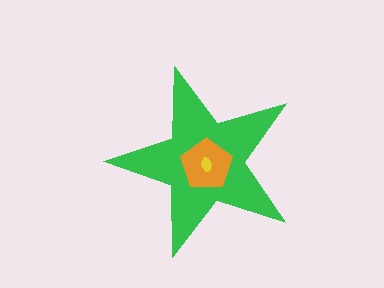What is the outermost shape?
The green star.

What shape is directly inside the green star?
The orange pentagon.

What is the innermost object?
The yellow ellipse.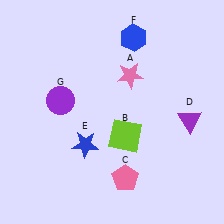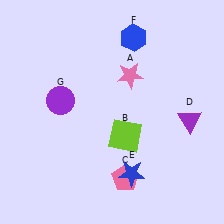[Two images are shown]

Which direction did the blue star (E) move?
The blue star (E) moved right.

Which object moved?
The blue star (E) moved right.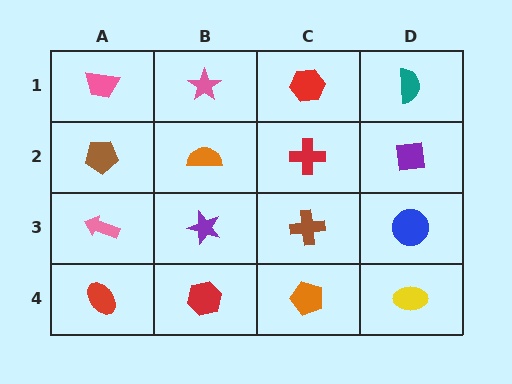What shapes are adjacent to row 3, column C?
A red cross (row 2, column C), an orange pentagon (row 4, column C), a purple star (row 3, column B), a blue circle (row 3, column D).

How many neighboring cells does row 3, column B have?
4.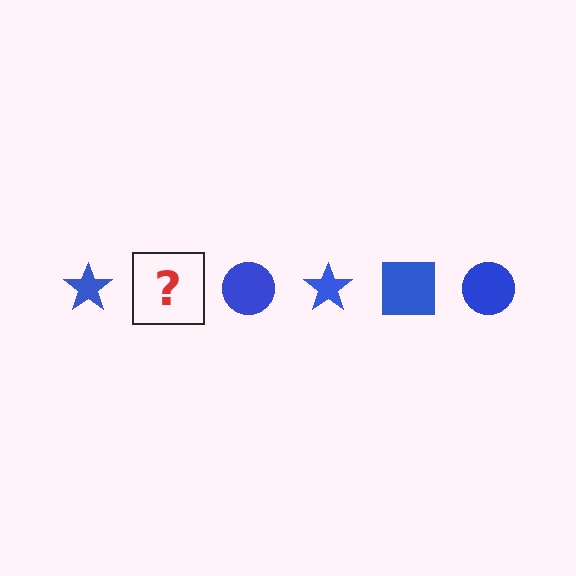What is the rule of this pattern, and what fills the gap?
The rule is that the pattern cycles through star, square, circle shapes in blue. The gap should be filled with a blue square.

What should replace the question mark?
The question mark should be replaced with a blue square.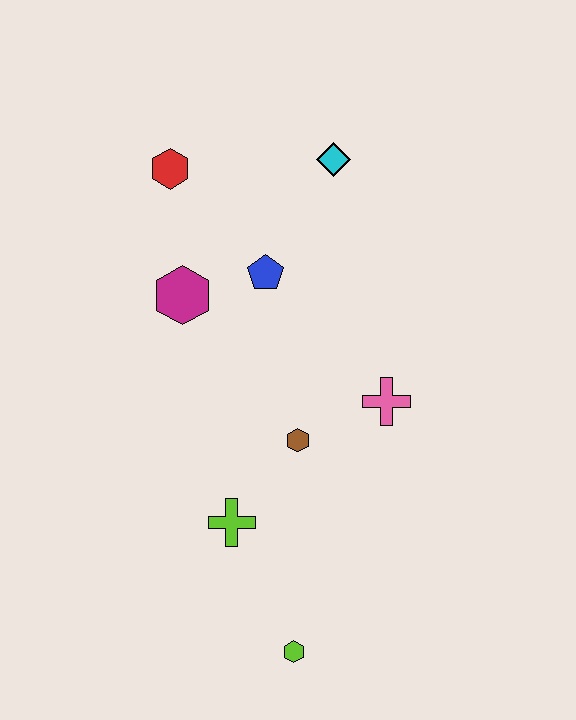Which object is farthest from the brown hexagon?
The red hexagon is farthest from the brown hexagon.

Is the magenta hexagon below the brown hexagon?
No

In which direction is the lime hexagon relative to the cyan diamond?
The lime hexagon is below the cyan diamond.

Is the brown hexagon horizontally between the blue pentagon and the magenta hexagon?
No